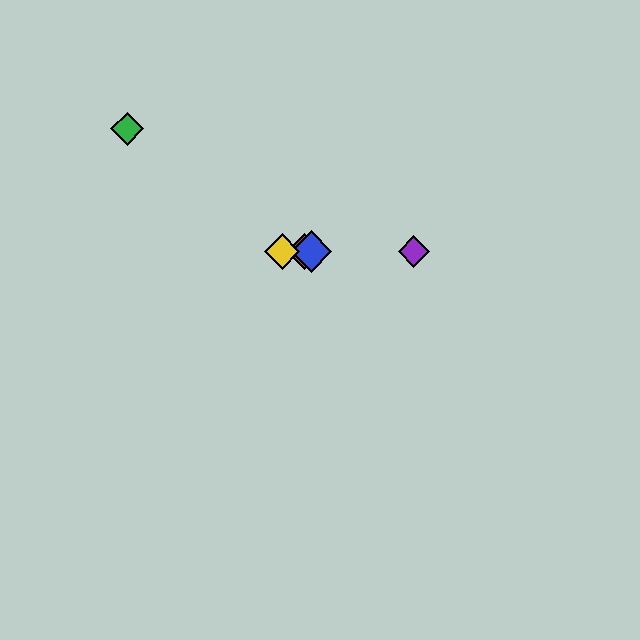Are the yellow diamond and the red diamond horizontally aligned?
Yes, both are at y≈251.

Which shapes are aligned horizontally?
The red diamond, the blue diamond, the yellow diamond, the purple diamond are aligned horizontally.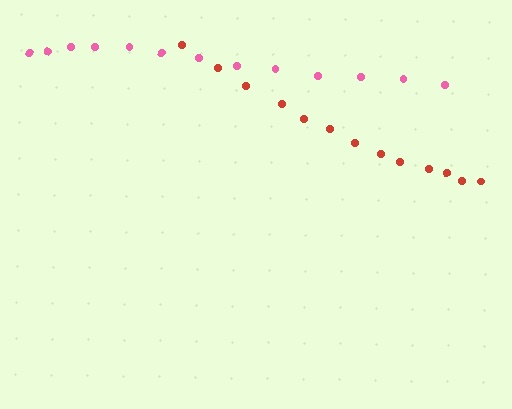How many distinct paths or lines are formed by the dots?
There are 2 distinct paths.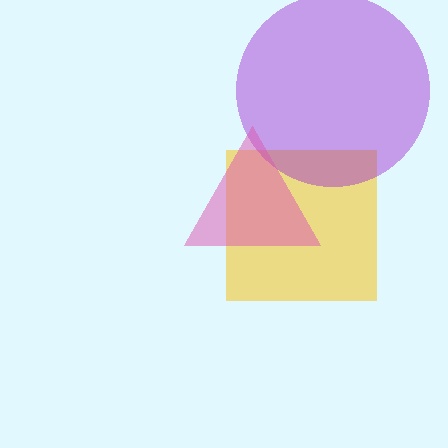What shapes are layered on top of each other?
The layered shapes are: a yellow square, a purple circle, a pink triangle.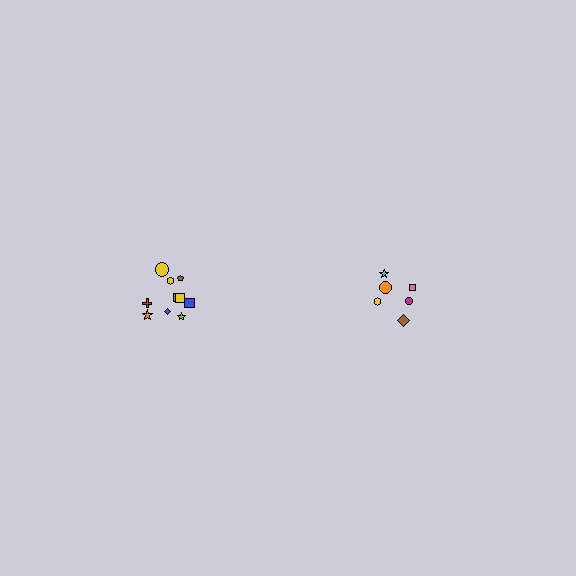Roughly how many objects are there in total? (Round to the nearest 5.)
Roughly 15 objects in total.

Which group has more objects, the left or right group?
The left group.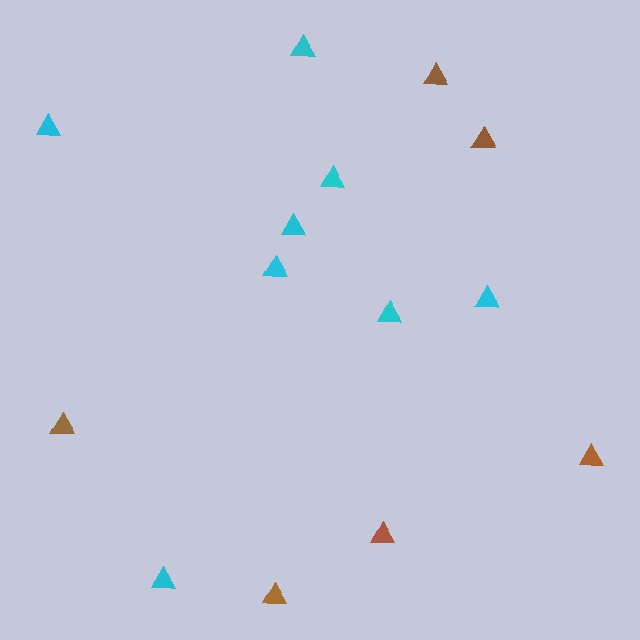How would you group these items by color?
There are 2 groups: one group of cyan triangles (8) and one group of brown triangles (6).